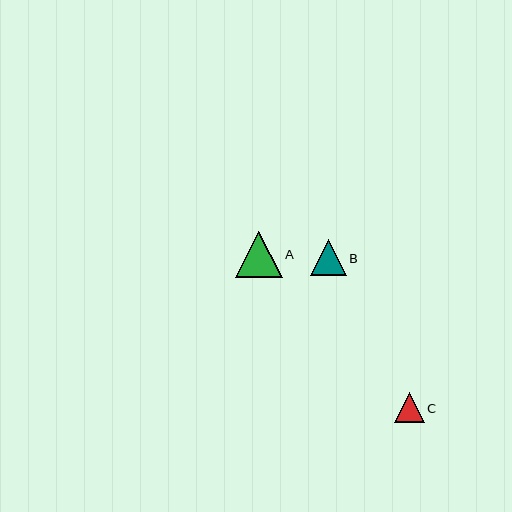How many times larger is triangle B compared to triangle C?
Triangle B is approximately 1.2 times the size of triangle C.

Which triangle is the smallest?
Triangle C is the smallest with a size of approximately 30 pixels.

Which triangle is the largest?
Triangle A is the largest with a size of approximately 47 pixels.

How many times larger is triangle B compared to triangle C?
Triangle B is approximately 1.2 times the size of triangle C.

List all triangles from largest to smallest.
From largest to smallest: A, B, C.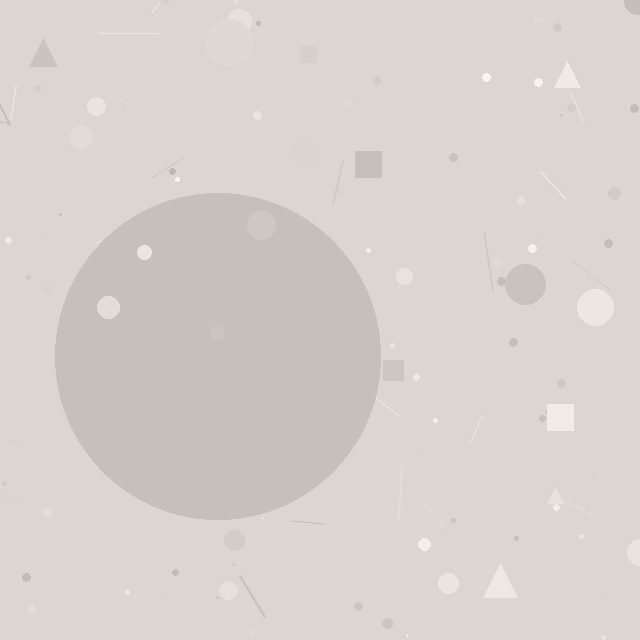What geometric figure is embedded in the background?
A circle is embedded in the background.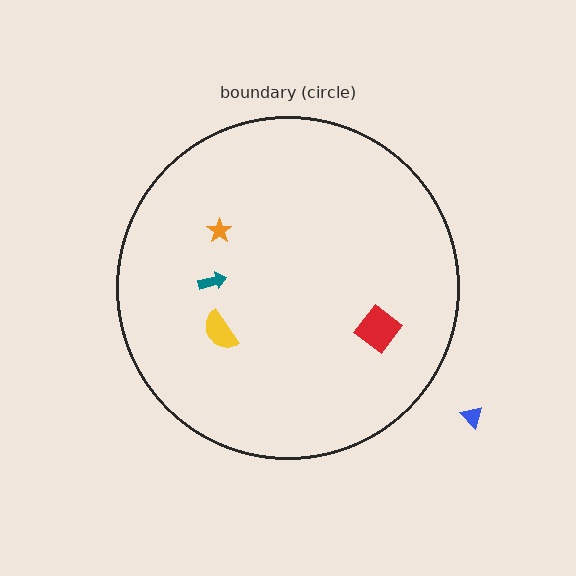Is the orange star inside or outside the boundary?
Inside.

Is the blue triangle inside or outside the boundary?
Outside.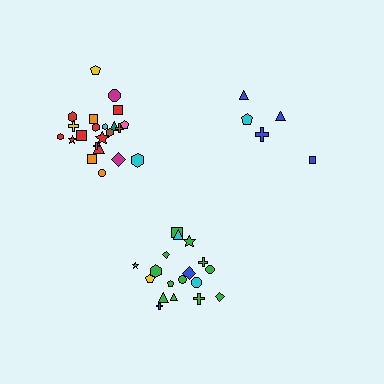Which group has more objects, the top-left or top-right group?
The top-left group.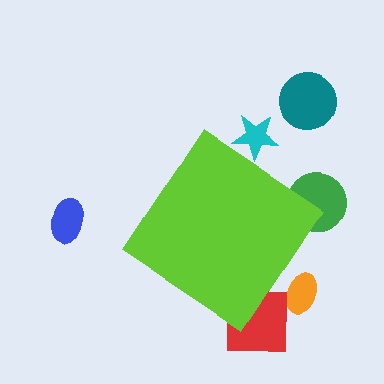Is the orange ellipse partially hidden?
Yes, the orange ellipse is partially hidden behind the lime diamond.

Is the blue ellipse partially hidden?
No, the blue ellipse is fully visible.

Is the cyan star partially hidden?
Yes, the cyan star is partially hidden behind the lime diamond.